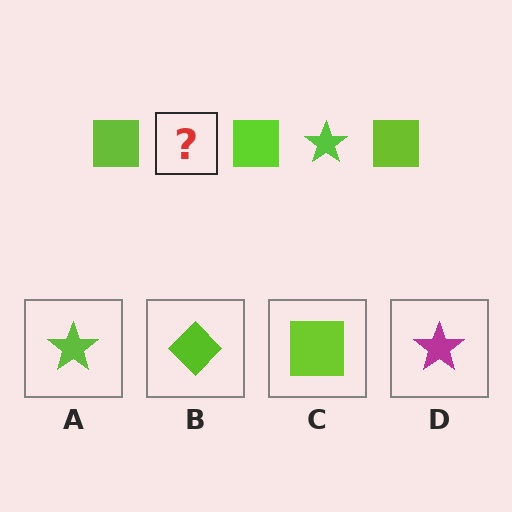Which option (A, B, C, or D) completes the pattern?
A.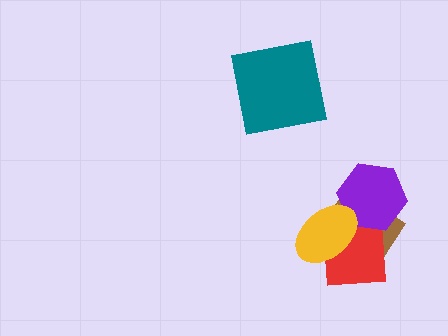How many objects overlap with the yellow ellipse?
3 objects overlap with the yellow ellipse.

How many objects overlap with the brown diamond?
3 objects overlap with the brown diamond.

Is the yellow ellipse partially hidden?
No, no other shape covers it.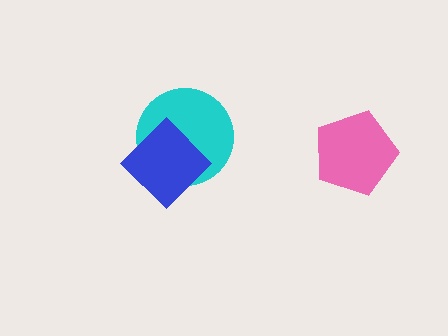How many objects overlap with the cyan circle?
1 object overlaps with the cyan circle.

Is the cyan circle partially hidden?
Yes, it is partially covered by another shape.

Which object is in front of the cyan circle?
The blue diamond is in front of the cyan circle.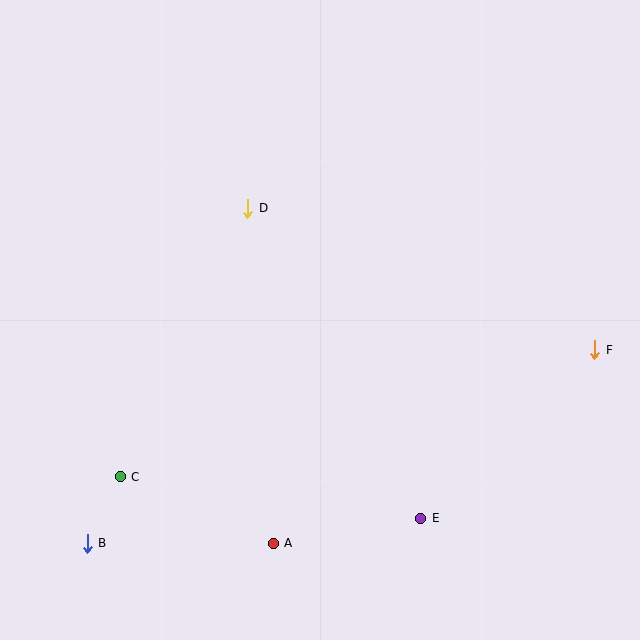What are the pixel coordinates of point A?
Point A is at (273, 543).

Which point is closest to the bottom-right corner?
Point E is closest to the bottom-right corner.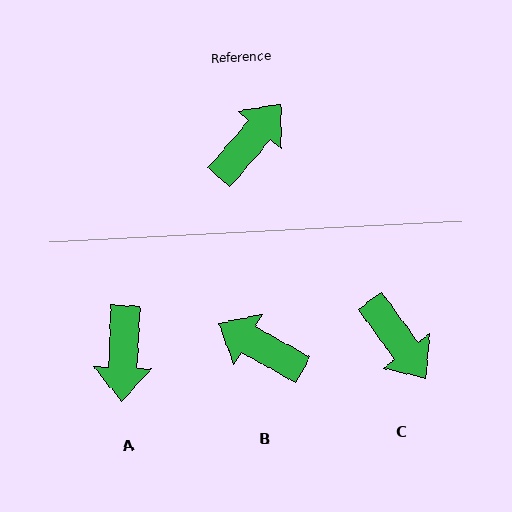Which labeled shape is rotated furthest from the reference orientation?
A, about 142 degrees away.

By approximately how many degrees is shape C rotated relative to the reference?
Approximately 103 degrees clockwise.